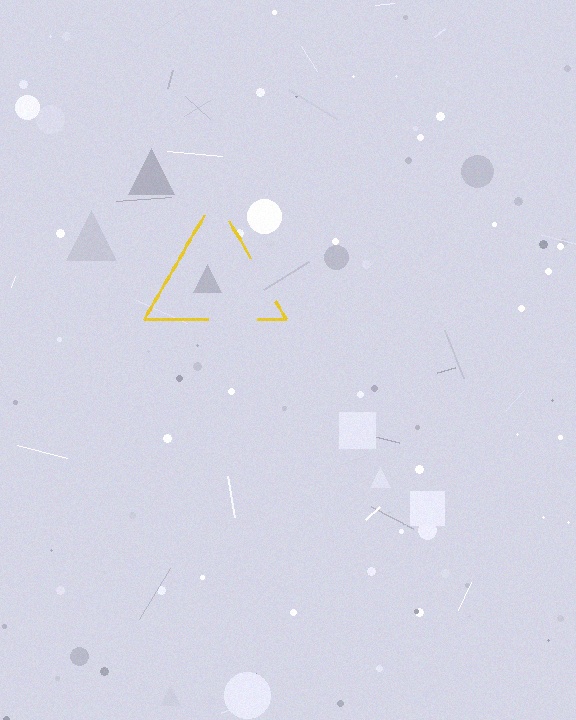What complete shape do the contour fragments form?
The contour fragments form a triangle.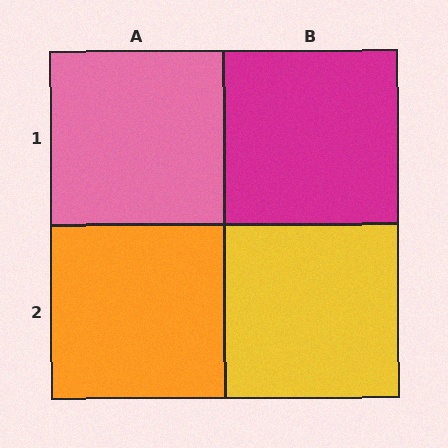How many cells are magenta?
1 cell is magenta.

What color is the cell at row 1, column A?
Pink.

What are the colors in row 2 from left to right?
Orange, yellow.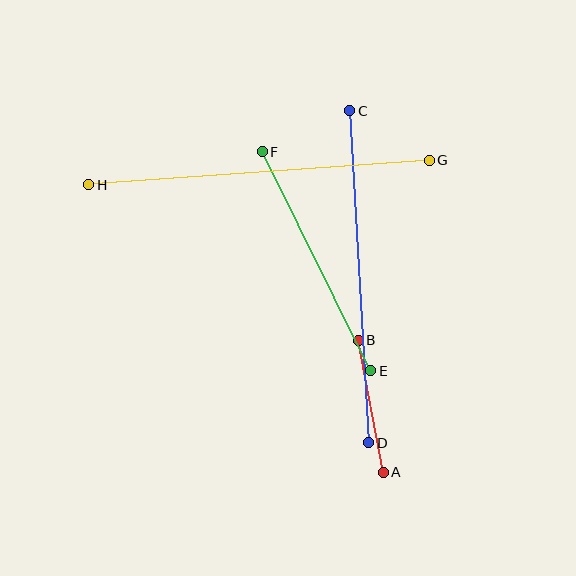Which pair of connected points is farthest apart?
Points G and H are farthest apart.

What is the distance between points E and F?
The distance is approximately 244 pixels.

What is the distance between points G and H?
The distance is approximately 341 pixels.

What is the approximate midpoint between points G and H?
The midpoint is at approximately (259, 173) pixels.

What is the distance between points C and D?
The distance is approximately 333 pixels.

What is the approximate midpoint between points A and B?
The midpoint is at approximately (371, 406) pixels.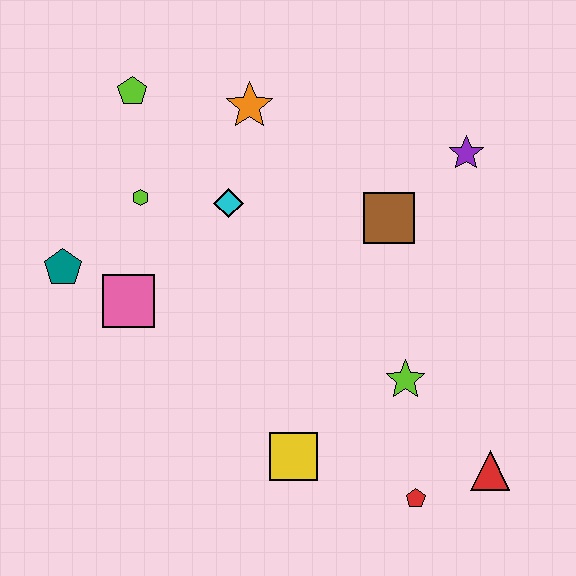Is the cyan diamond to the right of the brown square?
No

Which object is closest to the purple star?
The brown square is closest to the purple star.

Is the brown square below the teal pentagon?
No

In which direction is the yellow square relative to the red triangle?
The yellow square is to the left of the red triangle.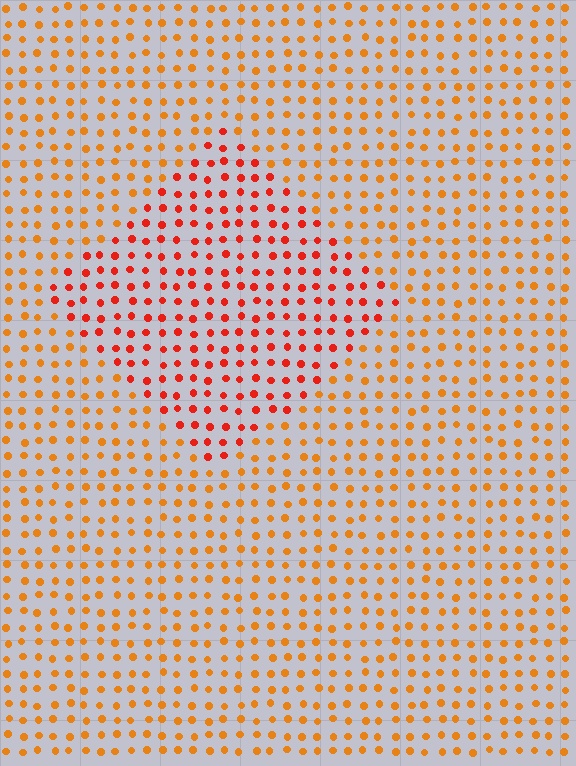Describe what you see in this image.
The image is filled with small orange elements in a uniform arrangement. A diamond-shaped region is visible where the elements are tinted to a slightly different hue, forming a subtle color boundary.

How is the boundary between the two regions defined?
The boundary is defined purely by a slight shift in hue (about 28 degrees). Spacing, size, and orientation are identical on both sides.